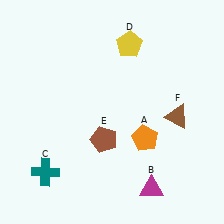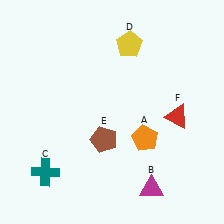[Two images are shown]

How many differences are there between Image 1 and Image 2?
There is 1 difference between the two images.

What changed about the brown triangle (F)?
In Image 1, F is brown. In Image 2, it changed to red.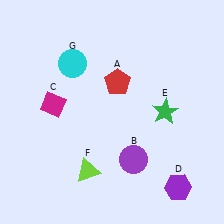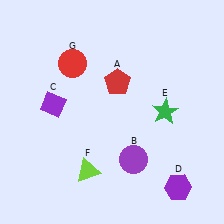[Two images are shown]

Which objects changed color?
C changed from magenta to purple. G changed from cyan to red.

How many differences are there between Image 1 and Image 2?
There are 2 differences between the two images.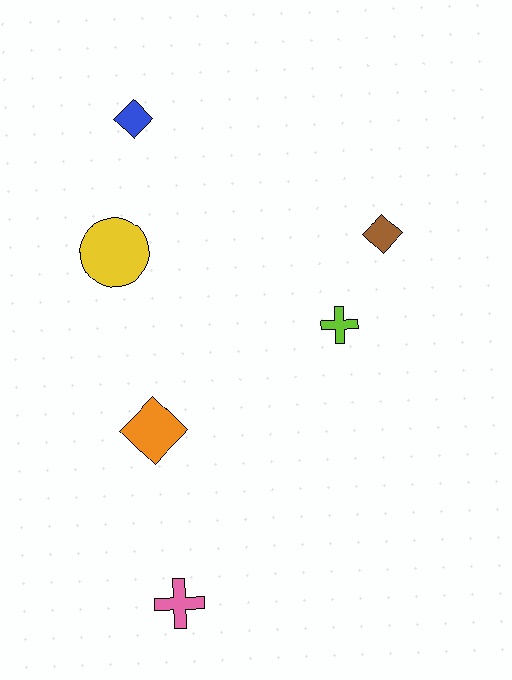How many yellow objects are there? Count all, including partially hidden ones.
There is 1 yellow object.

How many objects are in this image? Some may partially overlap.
There are 6 objects.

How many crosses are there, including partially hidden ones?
There are 2 crosses.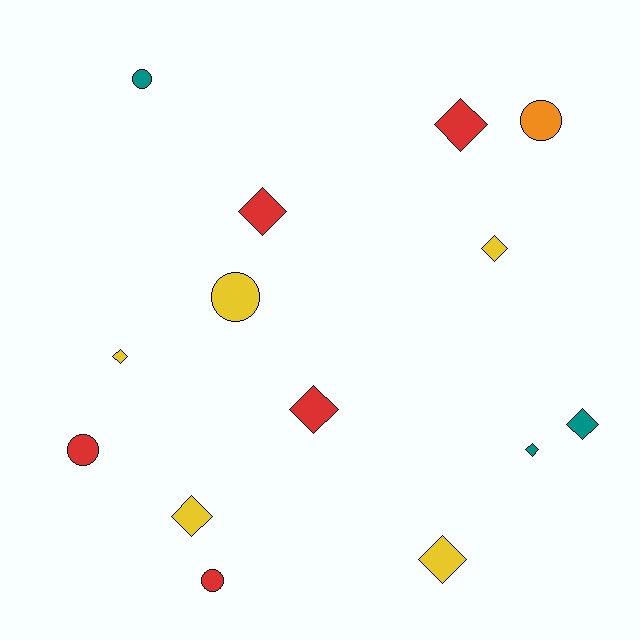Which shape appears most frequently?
Diamond, with 9 objects.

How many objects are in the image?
There are 14 objects.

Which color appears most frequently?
Yellow, with 5 objects.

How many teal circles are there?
There is 1 teal circle.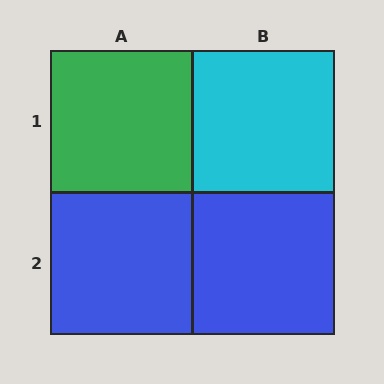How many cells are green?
1 cell is green.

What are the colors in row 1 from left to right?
Green, cyan.